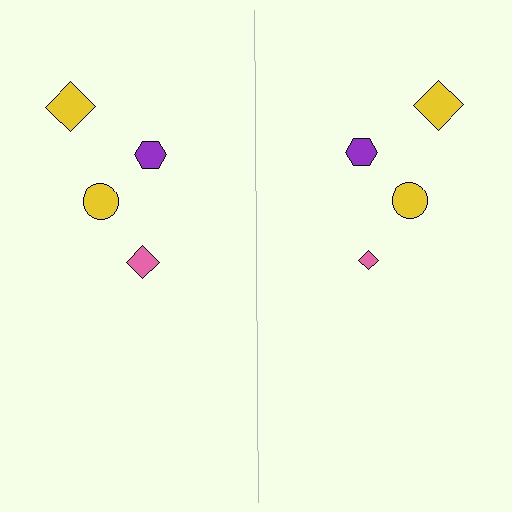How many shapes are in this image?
There are 8 shapes in this image.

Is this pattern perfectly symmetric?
No, the pattern is not perfectly symmetric. The pink diamond on the right side has a different size than its mirror counterpart.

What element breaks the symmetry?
The pink diamond on the right side has a different size than its mirror counterpart.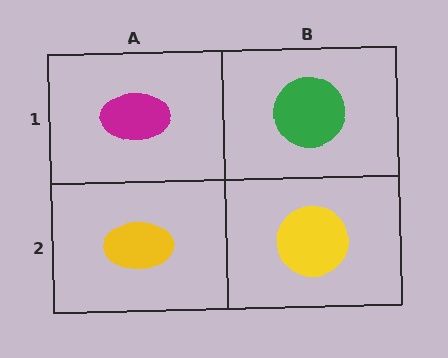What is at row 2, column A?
A yellow ellipse.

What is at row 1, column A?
A magenta ellipse.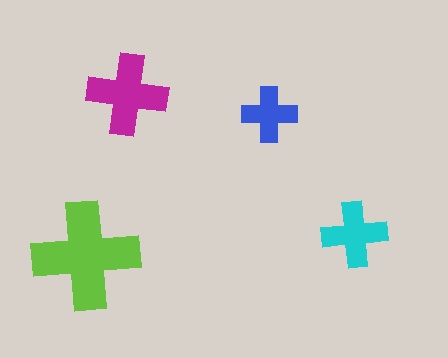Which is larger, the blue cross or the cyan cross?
The cyan one.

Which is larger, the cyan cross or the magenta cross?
The magenta one.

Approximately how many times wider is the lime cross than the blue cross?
About 2 times wider.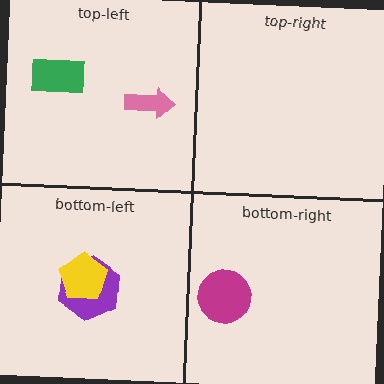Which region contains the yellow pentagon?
The bottom-left region.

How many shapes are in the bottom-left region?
2.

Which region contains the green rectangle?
The top-left region.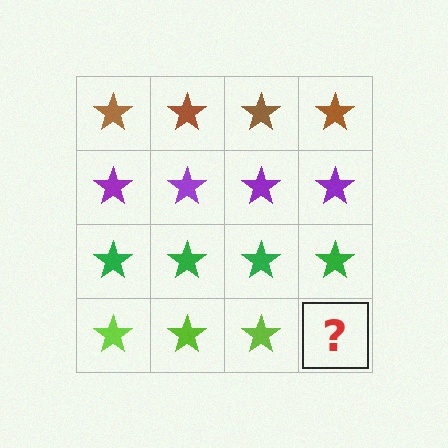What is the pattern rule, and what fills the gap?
The rule is that each row has a consistent color. The gap should be filled with a lime star.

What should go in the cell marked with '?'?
The missing cell should contain a lime star.